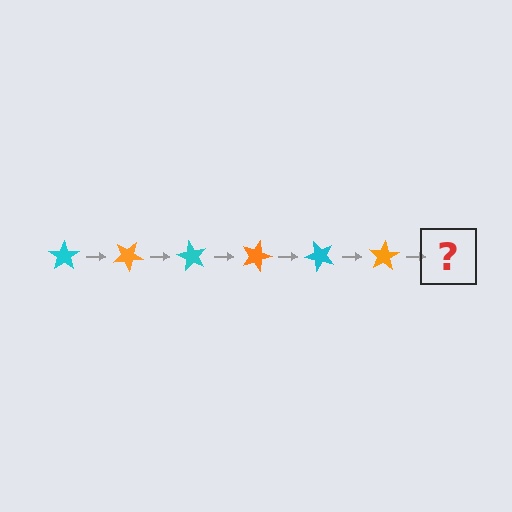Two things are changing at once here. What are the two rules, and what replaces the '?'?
The two rules are that it rotates 30 degrees each step and the color cycles through cyan and orange. The '?' should be a cyan star, rotated 180 degrees from the start.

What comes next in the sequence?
The next element should be a cyan star, rotated 180 degrees from the start.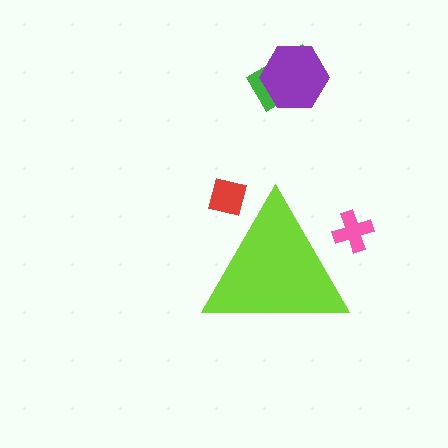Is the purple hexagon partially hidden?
No, the purple hexagon is fully visible.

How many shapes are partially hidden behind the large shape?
2 shapes are partially hidden.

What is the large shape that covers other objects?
A lime triangle.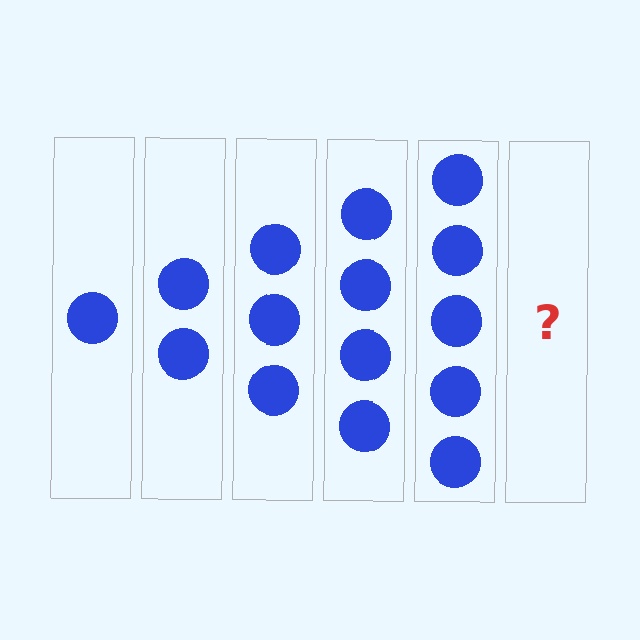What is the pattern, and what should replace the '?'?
The pattern is that each step adds one more circle. The '?' should be 6 circles.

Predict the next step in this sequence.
The next step is 6 circles.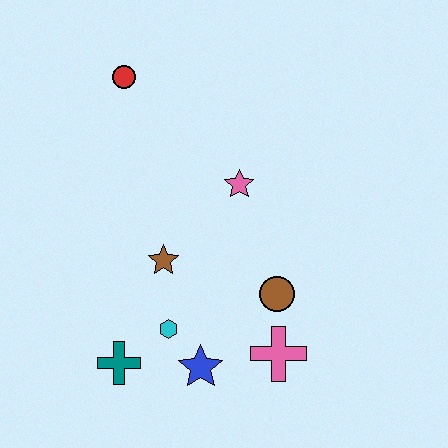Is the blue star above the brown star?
No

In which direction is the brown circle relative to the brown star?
The brown circle is to the right of the brown star.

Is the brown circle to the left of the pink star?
No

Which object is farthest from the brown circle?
The red circle is farthest from the brown circle.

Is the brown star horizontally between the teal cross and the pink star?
Yes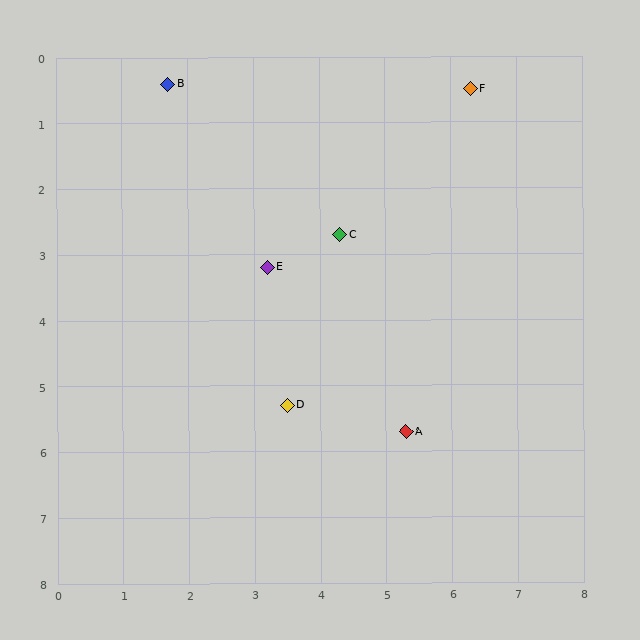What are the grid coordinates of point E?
Point E is at approximately (3.2, 3.2).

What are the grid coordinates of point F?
Point F is at approximately (6.3, 0.5).